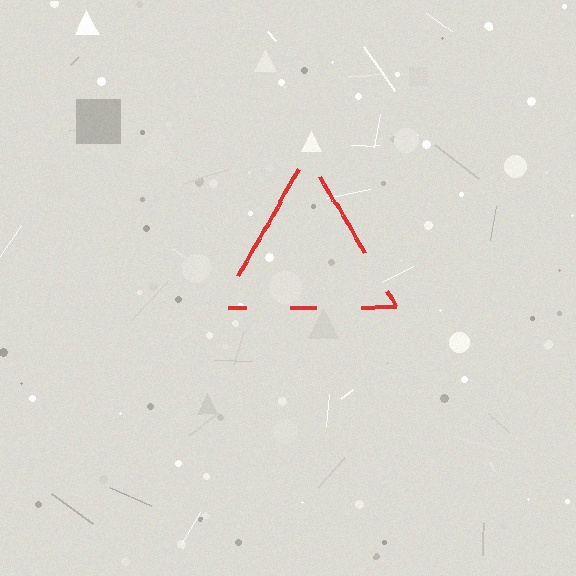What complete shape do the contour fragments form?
The contour fragments form a triangle.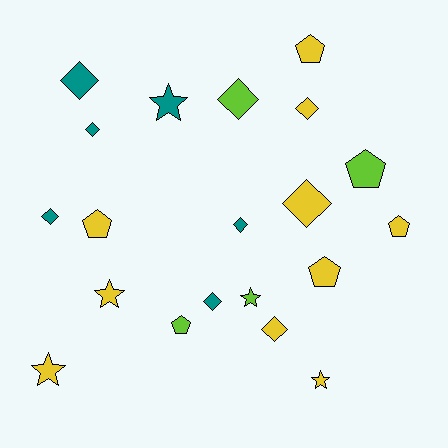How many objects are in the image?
There are 20 objects.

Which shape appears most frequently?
Diamond, with 9 objects.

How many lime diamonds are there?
There is 1 lime diamond.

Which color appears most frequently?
Yellow, with 10 objects.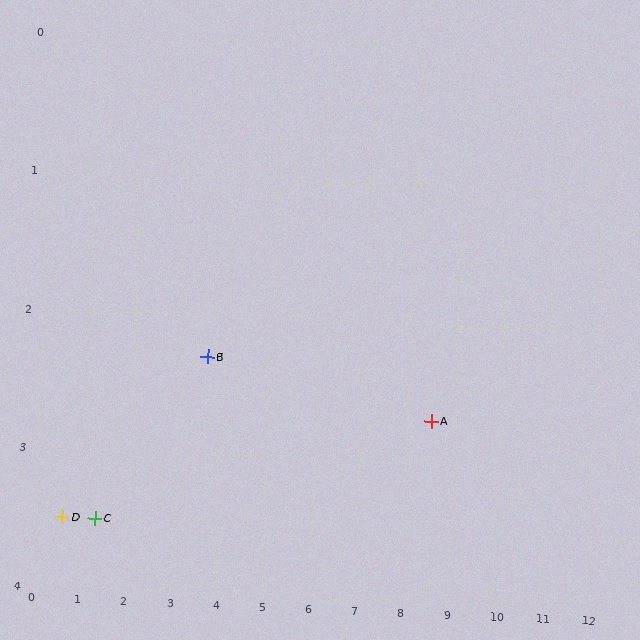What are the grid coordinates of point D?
Point D is at approximately (0.6, 3.5).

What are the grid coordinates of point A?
Point A is at approximately (8.5, 2.7).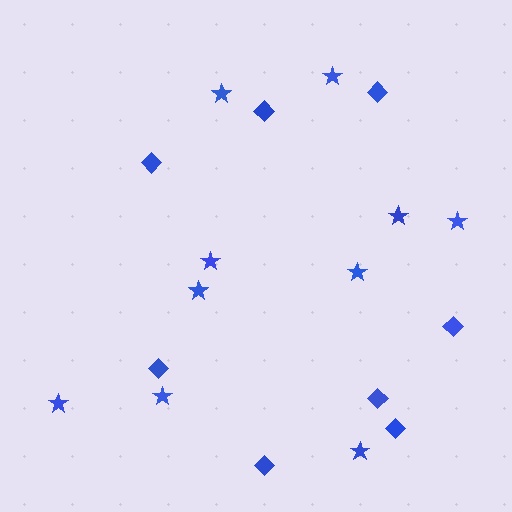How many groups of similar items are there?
There are 2 groups: one group of stars (10) and one group of diamonds (8).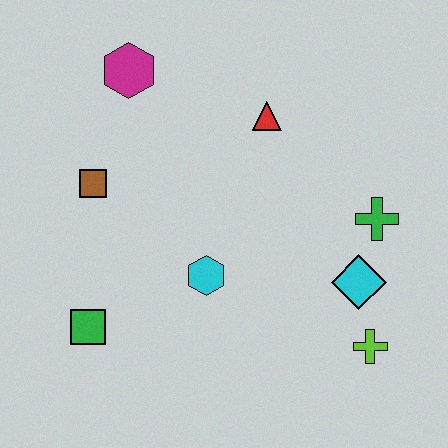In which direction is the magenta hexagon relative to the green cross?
The magenta hexagon is to the left of the green cross.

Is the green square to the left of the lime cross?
Yes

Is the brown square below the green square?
No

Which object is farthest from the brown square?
The lime cross is farthest from the brown square.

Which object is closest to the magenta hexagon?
The brown square is closest to the magenta hexagon.